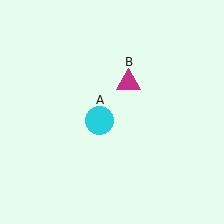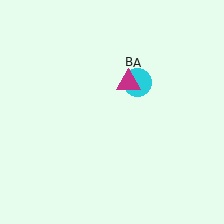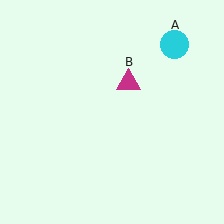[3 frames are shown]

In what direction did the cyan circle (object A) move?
The cyan circle (object A) moved up and to the right.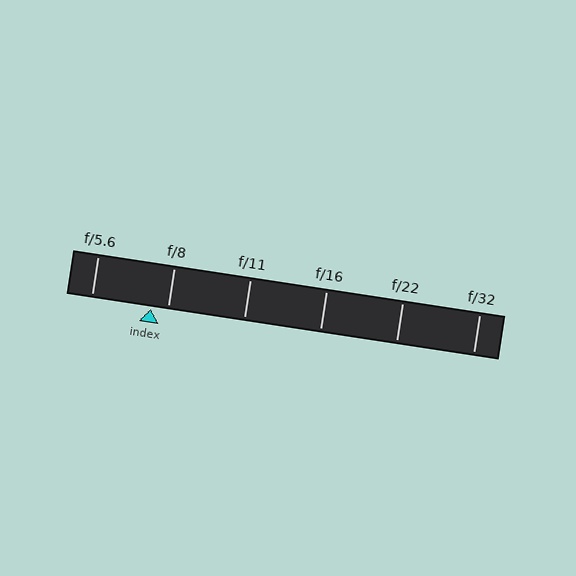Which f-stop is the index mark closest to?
The index mark is closest to f/8.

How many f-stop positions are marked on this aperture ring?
There are 6 f-stop positions marked.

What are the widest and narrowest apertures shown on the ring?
The widest aperture shown is f/5.6 and the narrowest is f/32.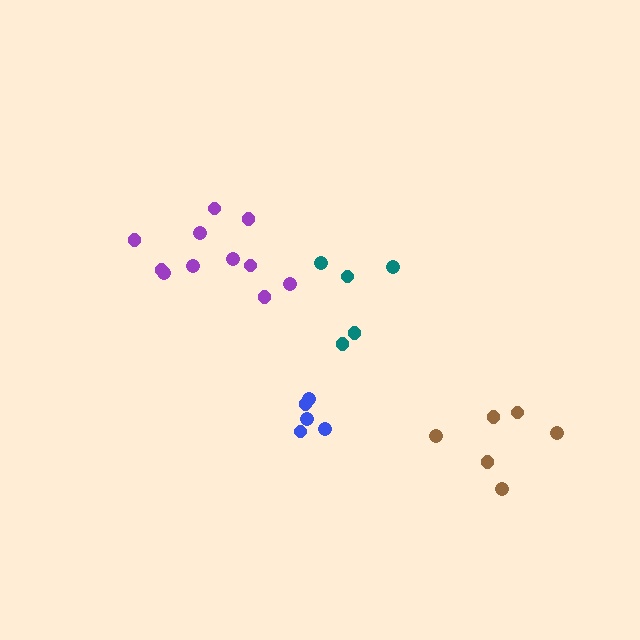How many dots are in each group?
Group 1: 11 dots, Group 2: 6 dots, Group 3: 5 dots, Group 4: 5 dots (27 total).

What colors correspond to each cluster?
The clusters are colored: purple, brown, blue, teal.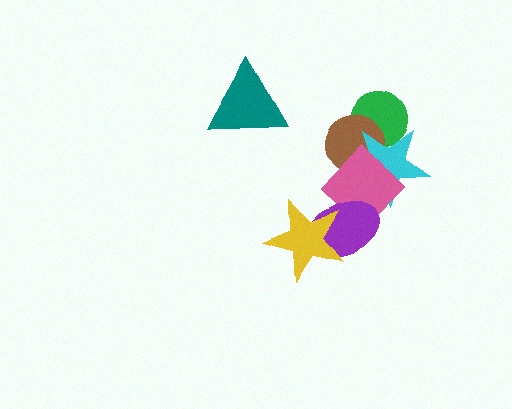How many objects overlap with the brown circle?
3 objects overlap with the brown circle.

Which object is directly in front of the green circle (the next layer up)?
The brown circle is directly in front of the green circle.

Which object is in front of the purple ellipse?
The yellow star is in front of the purple ellipse.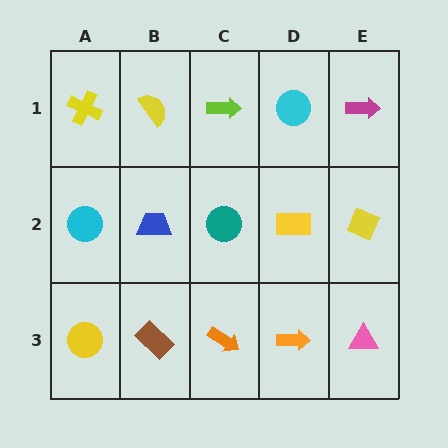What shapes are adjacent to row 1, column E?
A yellow diamond (row 2, column E), a cyan circle (row 1, column D).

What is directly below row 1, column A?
A cyan circle.